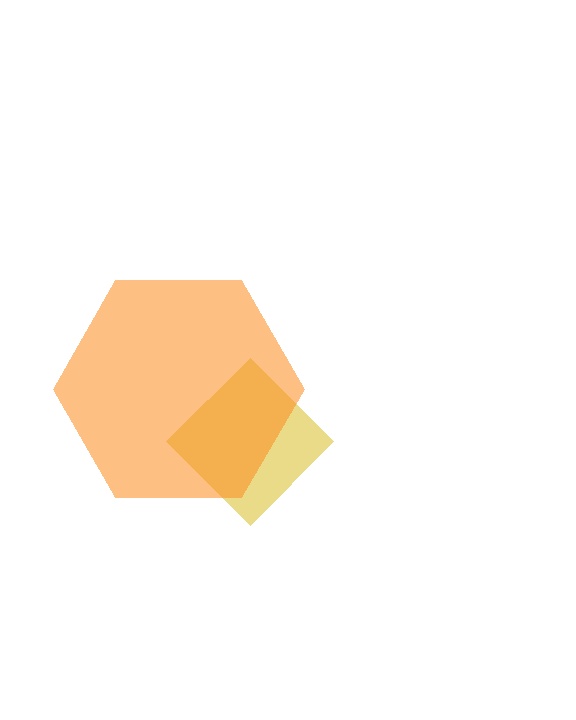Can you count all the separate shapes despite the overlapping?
Yes, there are 2 separate shapes.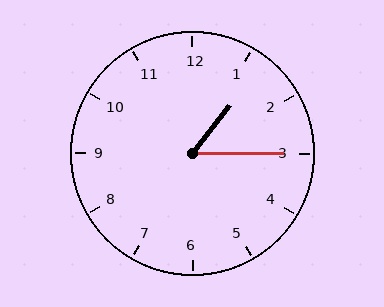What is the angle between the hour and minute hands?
Approximately 52 degrees.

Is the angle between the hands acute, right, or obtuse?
It is acute.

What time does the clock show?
1:15.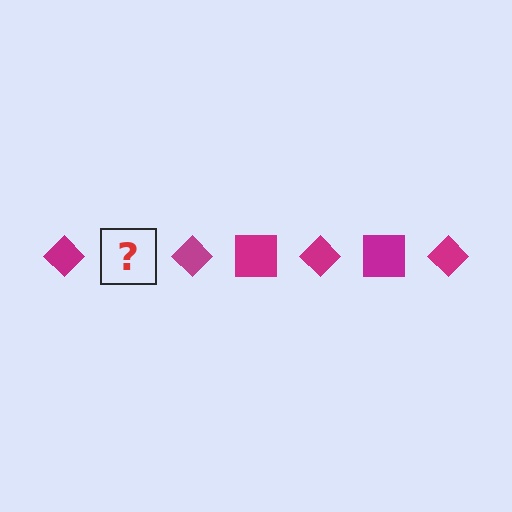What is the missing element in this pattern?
The missing element is a magenta square.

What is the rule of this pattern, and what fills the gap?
The rule is that the pattern cycles through diamond, square shapes in magenta. The gap should be filled with a magenta square.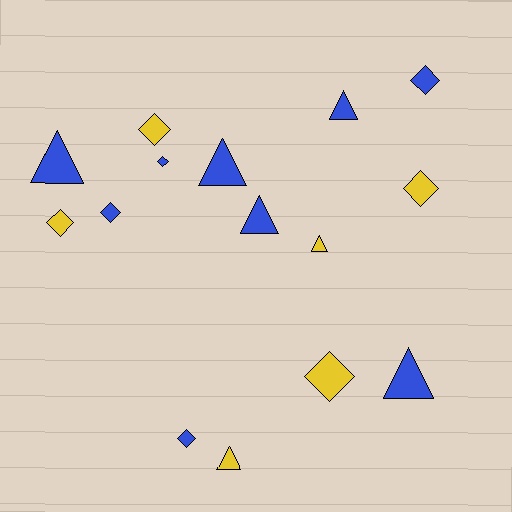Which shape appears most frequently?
Diamond, with 8 objects.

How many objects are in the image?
There are 15 objects.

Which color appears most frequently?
Blue, with 9 objects.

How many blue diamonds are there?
There are 4 blue diamonds.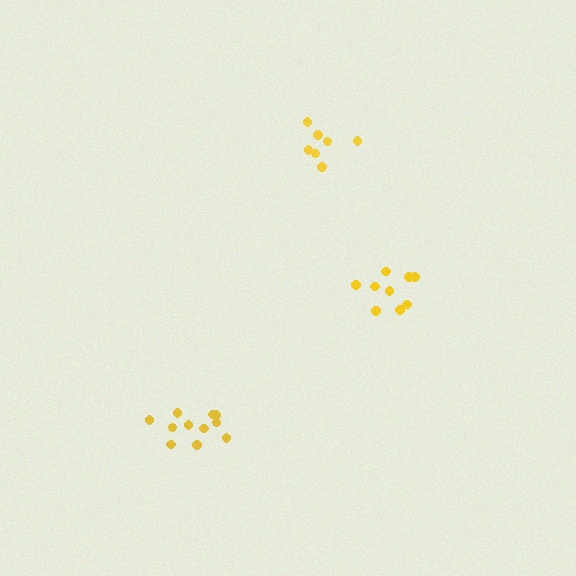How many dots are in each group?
Group 1: 7 dots, Group 2: 11 dots, Group 3: 9 dots (27 total).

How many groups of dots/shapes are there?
There are 3 groups.